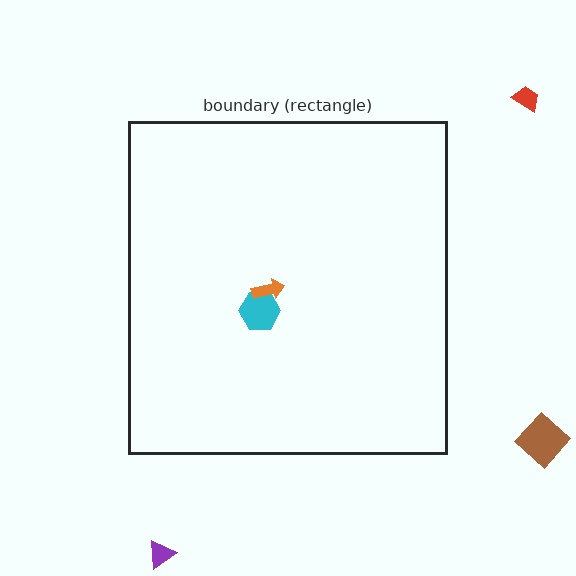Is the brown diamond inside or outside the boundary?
Outside.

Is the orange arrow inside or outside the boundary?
Inside.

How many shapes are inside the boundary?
2 inside, 3 outside.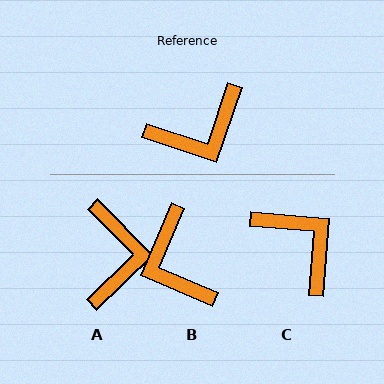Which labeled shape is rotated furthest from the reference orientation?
C, about 104 degrees away.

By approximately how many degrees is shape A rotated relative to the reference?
Approximately 63 degrees counter-clockwise.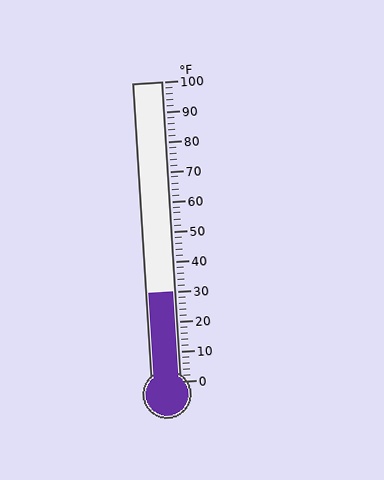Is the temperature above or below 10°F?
The temperature is above 10°F.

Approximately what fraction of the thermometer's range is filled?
The thermometer is filled to approximately 30% of its range.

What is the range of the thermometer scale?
The thermometer scale ranges from 0°F to 100°F.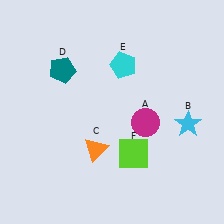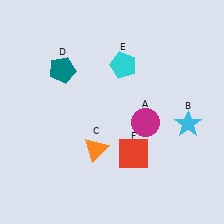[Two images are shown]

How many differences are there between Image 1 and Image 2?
There is 1 difference between the two images.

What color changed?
The square (F) changed from lime in Image 1 to red in Image 2.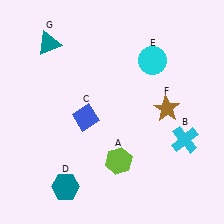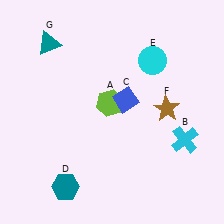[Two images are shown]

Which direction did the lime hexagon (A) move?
The lime hexagon (A) moved up.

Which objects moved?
The objects that moved are: the lime hexagon (A), the blue diamond (C).